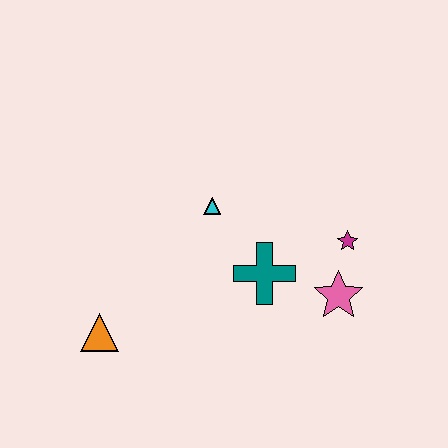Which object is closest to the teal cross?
The pink star is closest to the teal cross.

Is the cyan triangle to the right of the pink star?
No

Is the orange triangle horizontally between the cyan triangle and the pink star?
No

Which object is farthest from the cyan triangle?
The orange triangle is farthest from the cyan triangle.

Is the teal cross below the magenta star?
Yes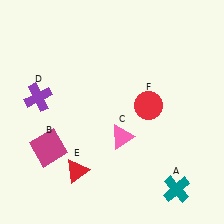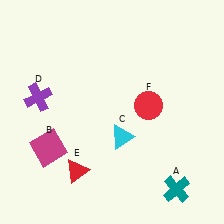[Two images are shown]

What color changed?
The triangle (C) changed from pink in Image 1 to cyan in Image 2.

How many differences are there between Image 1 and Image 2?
There is 1 difference between the two images.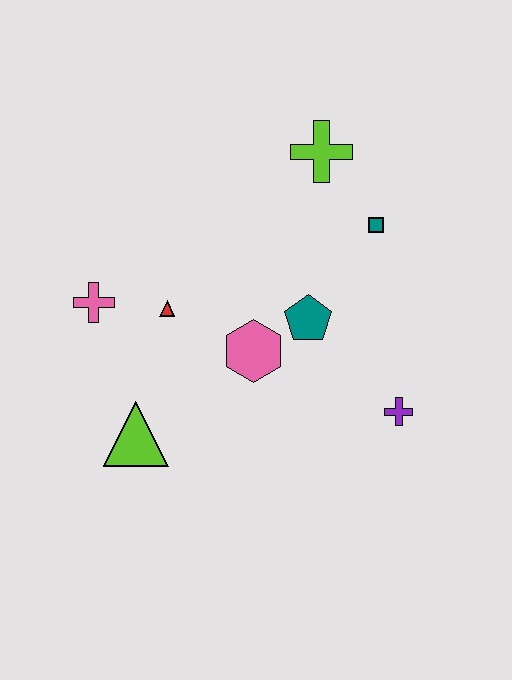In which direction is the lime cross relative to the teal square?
The lime cross is above the teal square.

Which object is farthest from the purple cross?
The pink cross is farthest from the purple cross.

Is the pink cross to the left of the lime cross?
Yes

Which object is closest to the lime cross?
The teal square is closest to the lime cross.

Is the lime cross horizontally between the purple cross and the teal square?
No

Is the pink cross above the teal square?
No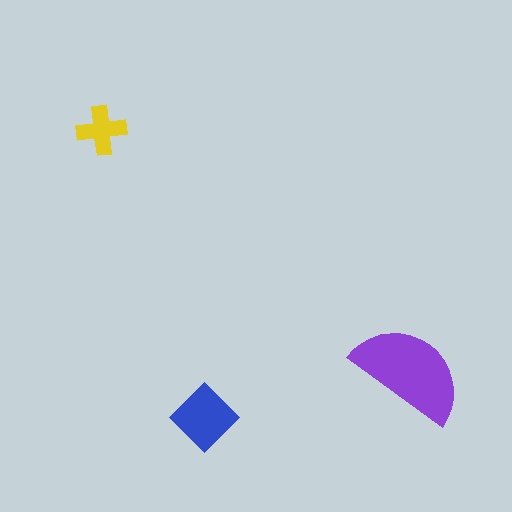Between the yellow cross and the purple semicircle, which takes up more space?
The purple semicircle.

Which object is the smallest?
The yellow cross.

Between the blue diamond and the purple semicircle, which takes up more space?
The purple semicircle.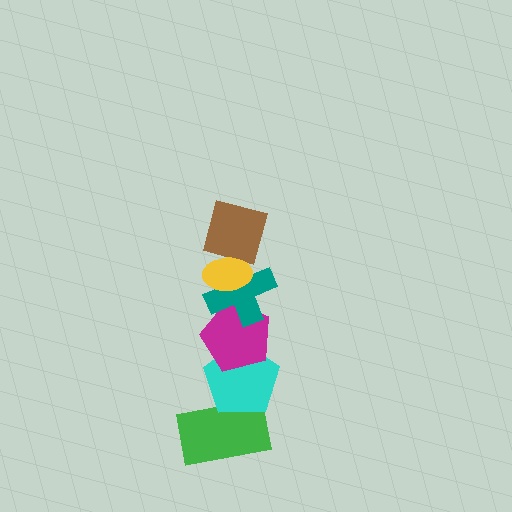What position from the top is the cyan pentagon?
The cyan pentagon is 5th from the top.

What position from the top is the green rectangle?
The green rectangle is 6th from the top.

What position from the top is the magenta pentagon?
The magenta pentagon is 4th from the top.